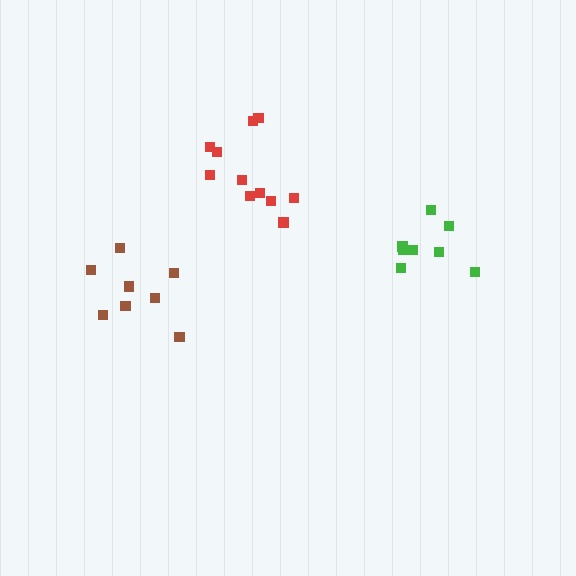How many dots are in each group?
Group 1: 8 dots, Group 2: 8 dots, Group 3: 11 dots (27 total).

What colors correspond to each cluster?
The clusters are colored: green, brown, red.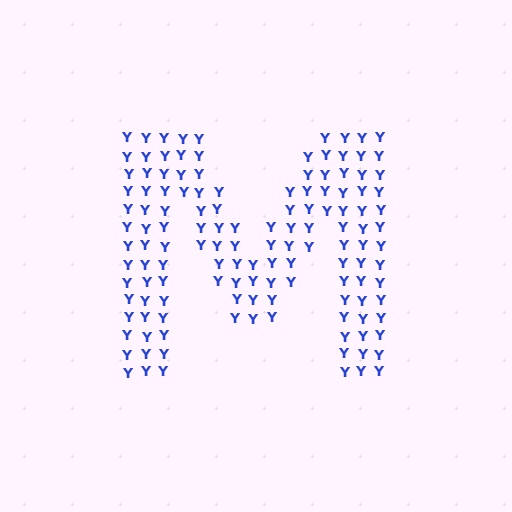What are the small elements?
The small elements are letter Y's.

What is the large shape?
The large shape is the letter M.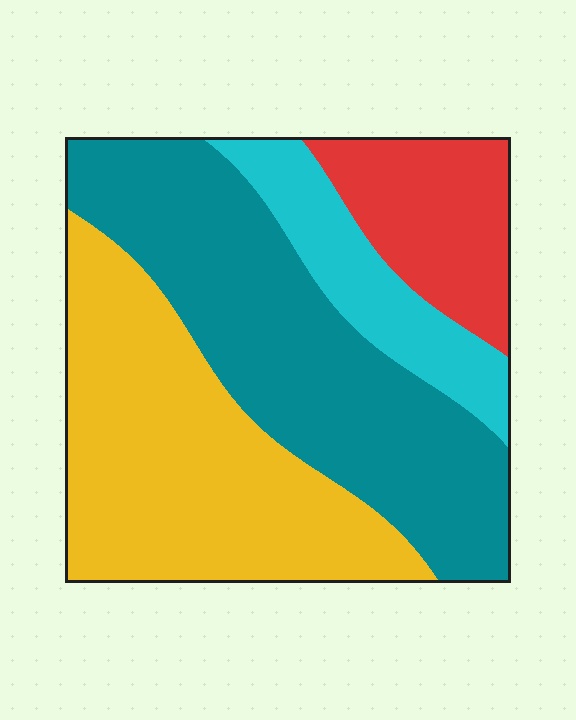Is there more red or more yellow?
Yellow.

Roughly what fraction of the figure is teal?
Teal takes up about three eighths (3/8) of the figure.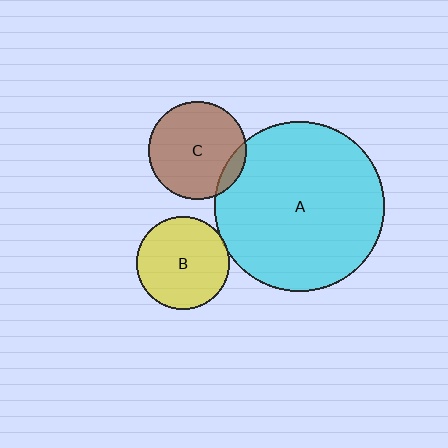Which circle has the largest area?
Circle A (cyan).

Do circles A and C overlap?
Yes.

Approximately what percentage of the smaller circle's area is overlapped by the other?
Approximately 10%.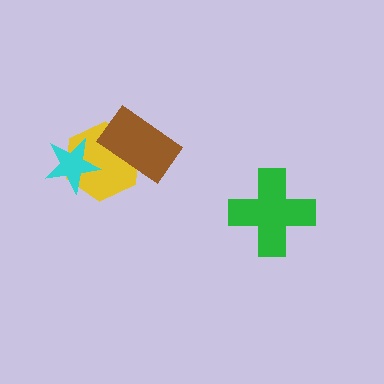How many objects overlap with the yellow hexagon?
2 objects overlap with the yellow hexagon.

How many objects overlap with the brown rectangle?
1 object overlaps with the brown rectangle.